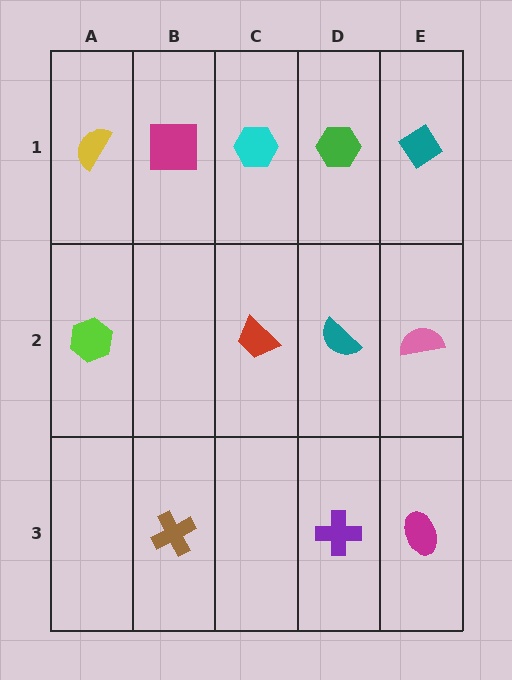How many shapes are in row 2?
4 shapes.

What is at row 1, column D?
A green hexagon.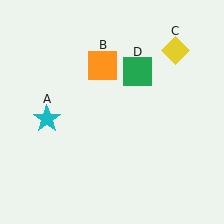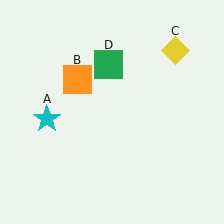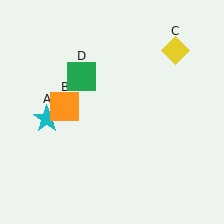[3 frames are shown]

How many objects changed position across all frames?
2 objects changed position: orange square (object B), green square (object D).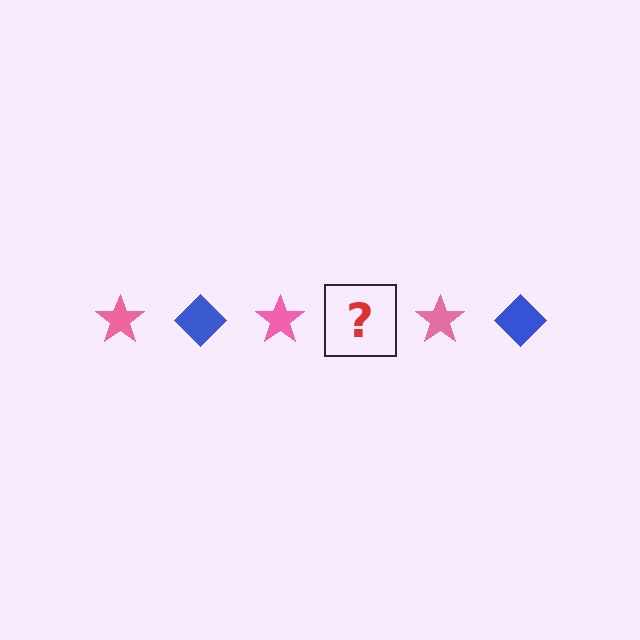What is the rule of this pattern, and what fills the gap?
The rule is that the pattern alternates between pink star and blue diamond. The gap should be filled with a blue diamond.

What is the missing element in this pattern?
The missing element is a blue diamond.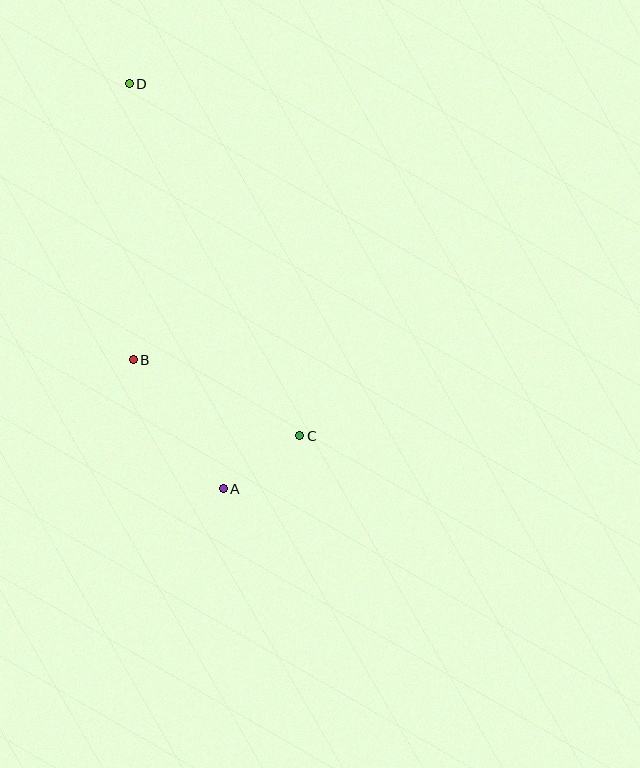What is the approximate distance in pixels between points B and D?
The distance between B and D is approximately 276 pixels.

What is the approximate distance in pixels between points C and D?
The distance between C and D is approximately 391 pixels.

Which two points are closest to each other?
Points A and C are closest to each other.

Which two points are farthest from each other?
Points A and D are farthest from each other.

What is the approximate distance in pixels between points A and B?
The distance between A and B is approximately 157 pixels.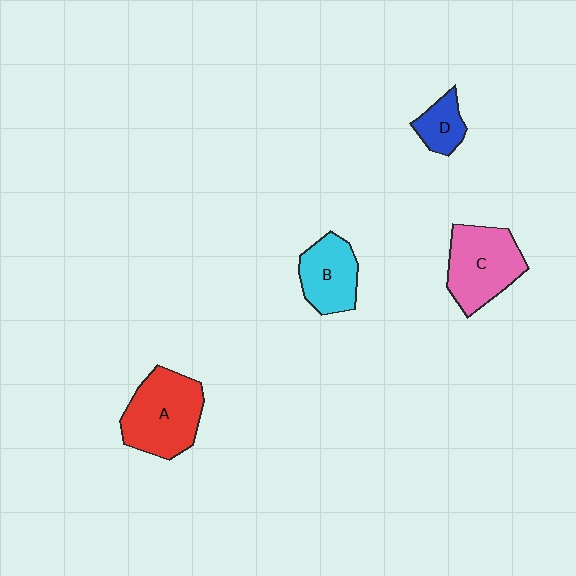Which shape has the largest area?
Shape A (red).